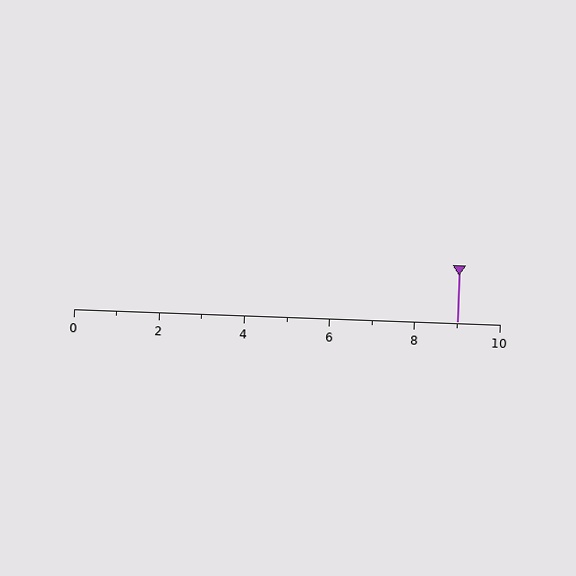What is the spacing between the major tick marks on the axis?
The major ticks are spaced 2 apart.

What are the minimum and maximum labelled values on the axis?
The axis runs from 0 to 10.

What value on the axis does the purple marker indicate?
The marker indicates approximately 9.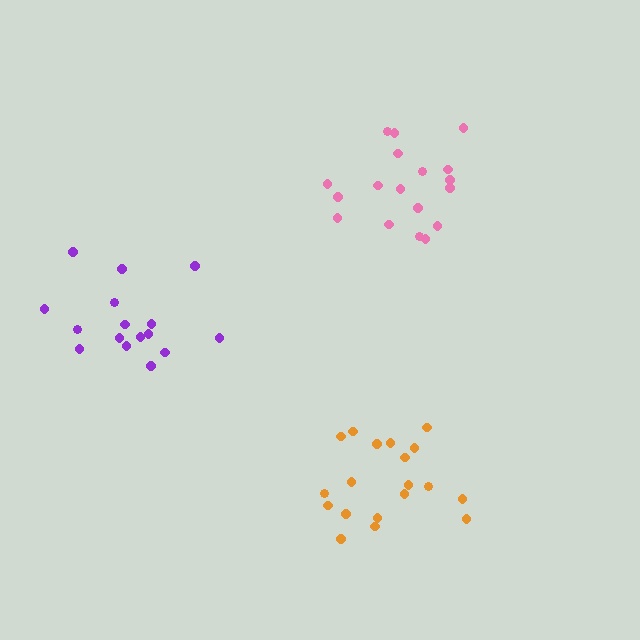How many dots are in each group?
Group 1: 19 dots, Group 2: 16 dots, Group 3: 18 dots (53 total).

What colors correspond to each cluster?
The clusters are colored: orange, purple, pink.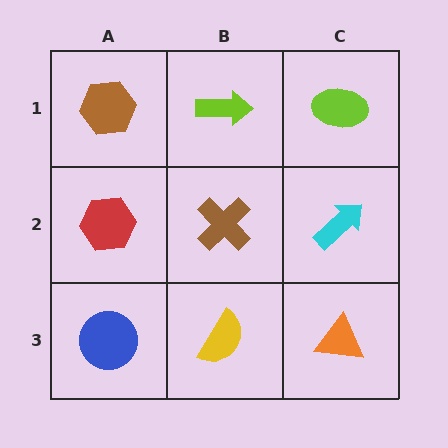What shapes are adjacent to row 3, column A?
A red hexagon (row 2, column A), a yellow semicircle (row 3, column B).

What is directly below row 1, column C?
A cyan arrow.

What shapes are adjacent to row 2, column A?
A brown hexagon (row 1, column A), a blue circle (row 3, column A), a brown cross (row 2, column B).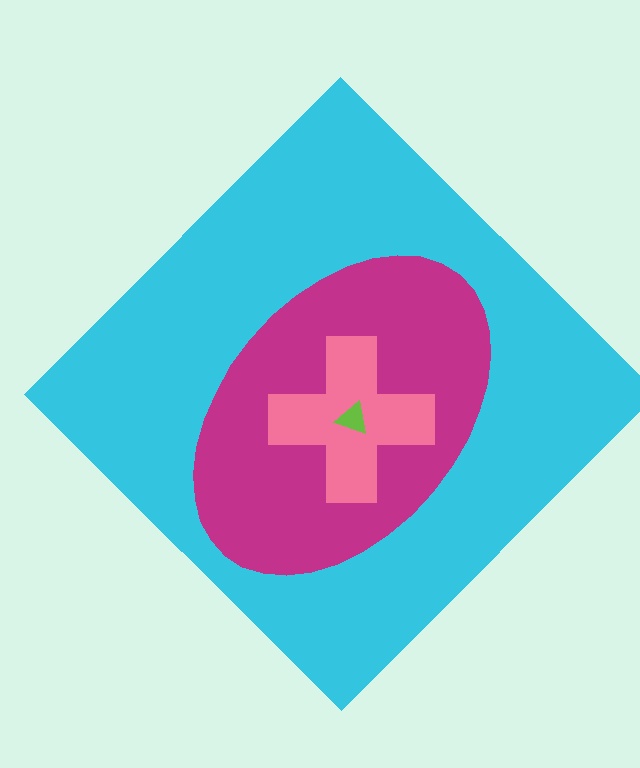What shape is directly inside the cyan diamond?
The magenta ellipse.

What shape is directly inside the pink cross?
The lime triangle.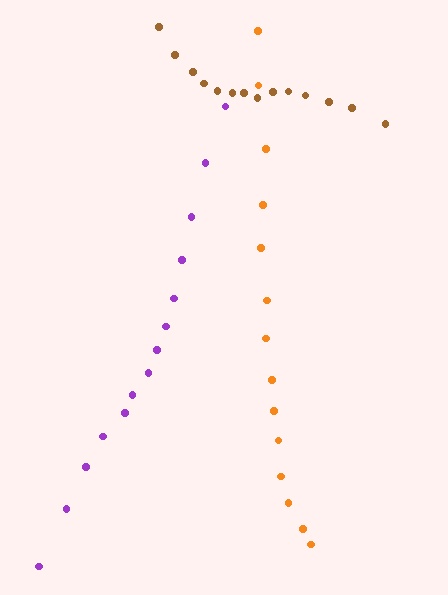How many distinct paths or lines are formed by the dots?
There are 3 distinct paths.